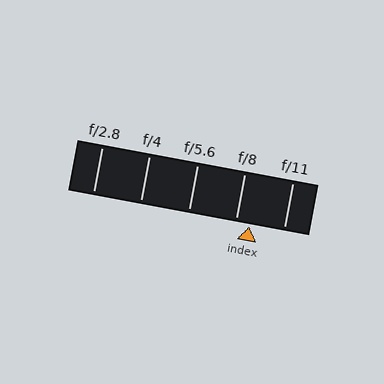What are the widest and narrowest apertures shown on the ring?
The widest aperture shown is f/2.8 and the narrowest is f/11.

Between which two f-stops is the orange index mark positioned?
The index mark is between f/8 and f/11.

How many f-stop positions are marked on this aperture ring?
There are 5 f-stop positions marked.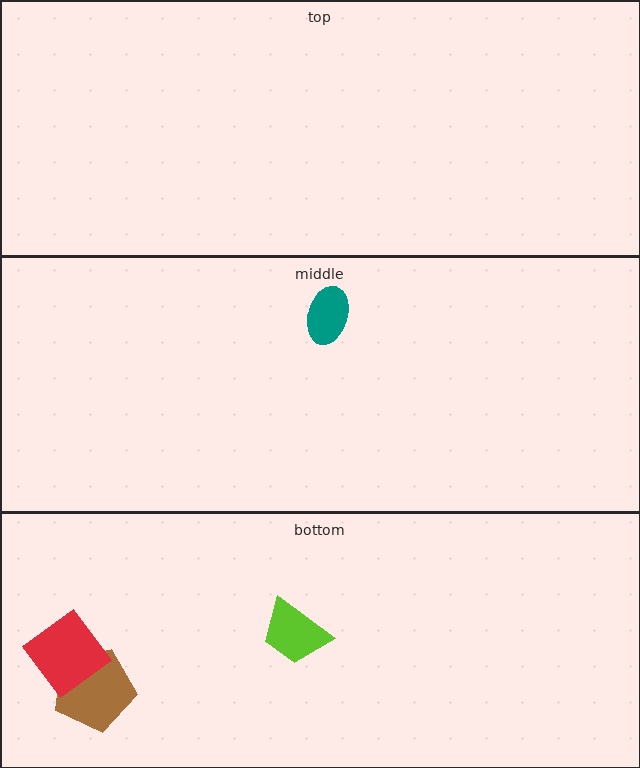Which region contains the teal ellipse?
The middle region.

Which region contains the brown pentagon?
The bottom region.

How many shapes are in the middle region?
1.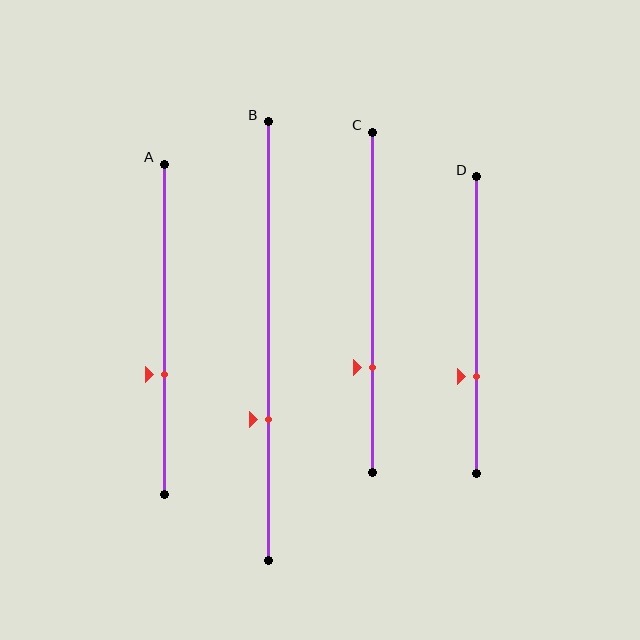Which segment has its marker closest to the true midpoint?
Segment A has its marker closest to the true midpoint.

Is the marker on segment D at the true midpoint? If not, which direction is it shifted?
No, the marker on segment D is shifted downward by about 17% of the segment length.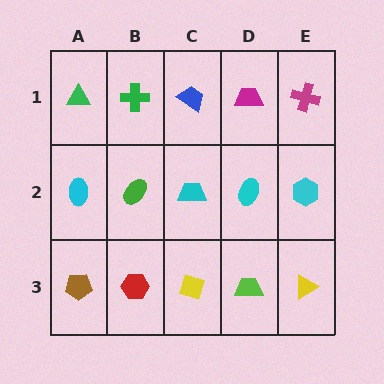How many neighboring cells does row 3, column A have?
2.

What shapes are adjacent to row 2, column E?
A magenta cross (row 1, column E), a yellow triangle (row 3, column E), a cyan ellipse (row 2, column D).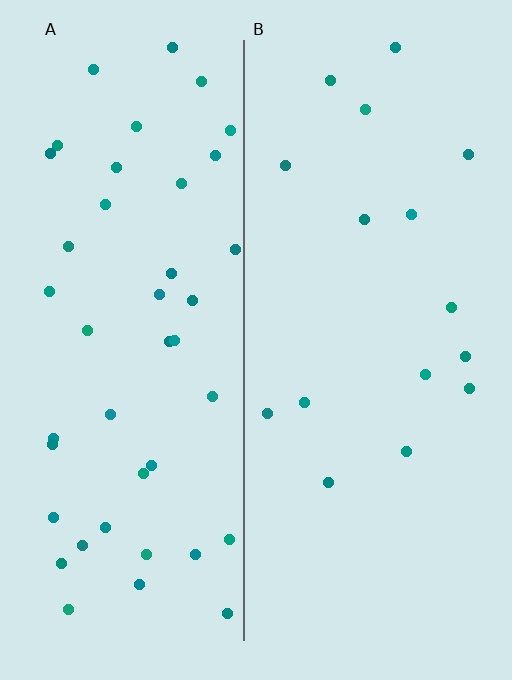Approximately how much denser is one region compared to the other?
Approximately 2.7× — region A over region B.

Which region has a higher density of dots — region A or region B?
A (the left).